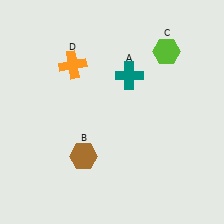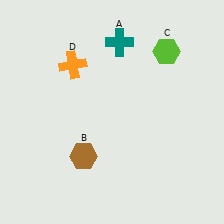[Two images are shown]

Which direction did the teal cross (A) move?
The teal cross (A) moved up.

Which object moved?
The teal cross (A) moved up.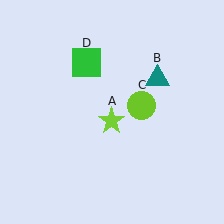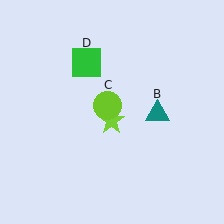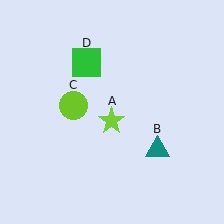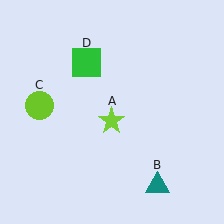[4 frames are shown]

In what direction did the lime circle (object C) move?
The lime circle (object C) moved left.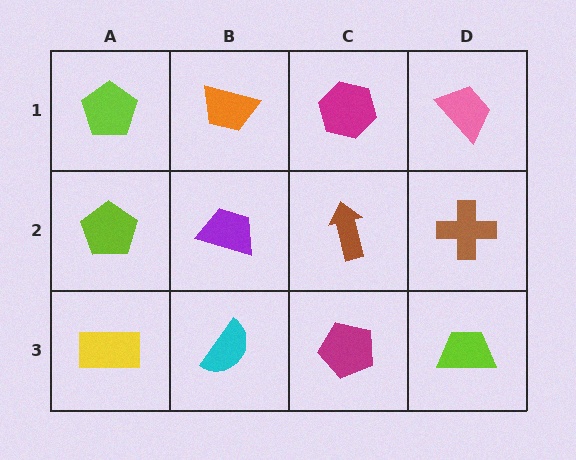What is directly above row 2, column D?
A pink trapezoid.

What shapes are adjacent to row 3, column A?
A lime pentagon (row 2, column A), a cyan semicircle (row 3, column B).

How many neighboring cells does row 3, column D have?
2.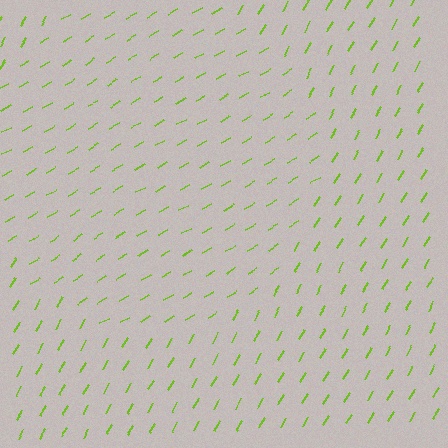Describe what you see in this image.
The image is filled with small lime line segments. A circle region in the image has lines oriented differently from the surrounding lines, creating a visible texture boundary.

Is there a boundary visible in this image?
Yes, there is a texture boundary formed by a change in line orientation.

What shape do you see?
I see a circle.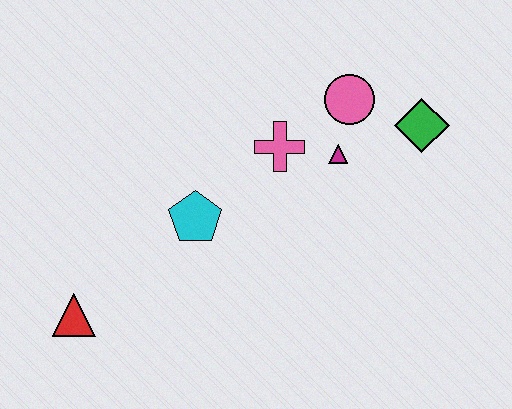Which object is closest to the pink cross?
The magenta triangle is closest to the pink cross.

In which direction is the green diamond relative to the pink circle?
The green diamond is to the right of the pink circle.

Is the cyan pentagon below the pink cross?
Yes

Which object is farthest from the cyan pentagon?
The green diamond is farthest from the cyan pentagon.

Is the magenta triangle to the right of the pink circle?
No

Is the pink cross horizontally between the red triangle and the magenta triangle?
Yes